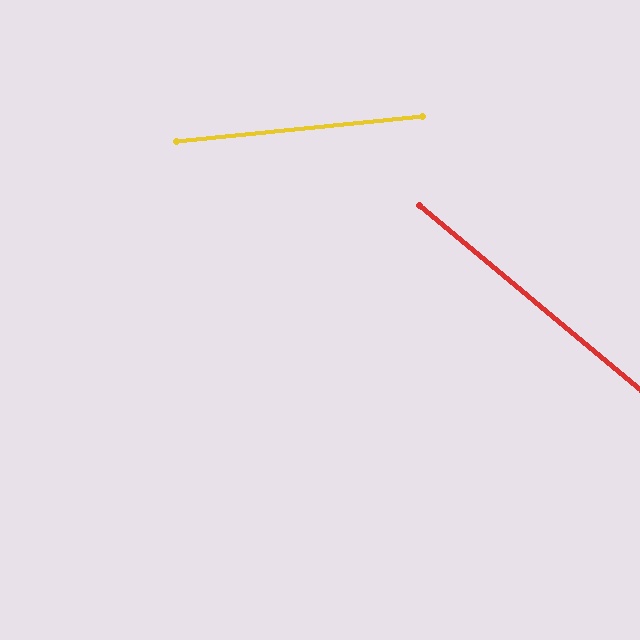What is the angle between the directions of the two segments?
Approximately 46 degrees.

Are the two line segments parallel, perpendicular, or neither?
Neither parallel nor perpendicular — they differ by about 46°.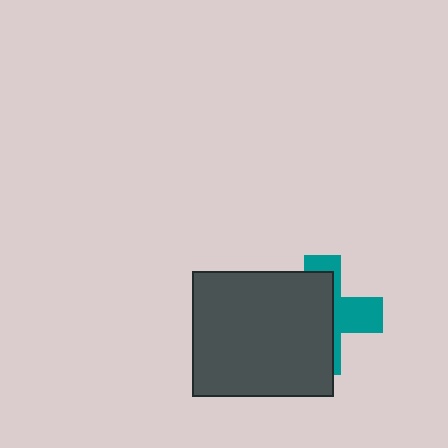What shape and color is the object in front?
The object in front is a dark gray rectangle.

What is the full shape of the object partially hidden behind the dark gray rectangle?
The partially hidden object is a teal cross.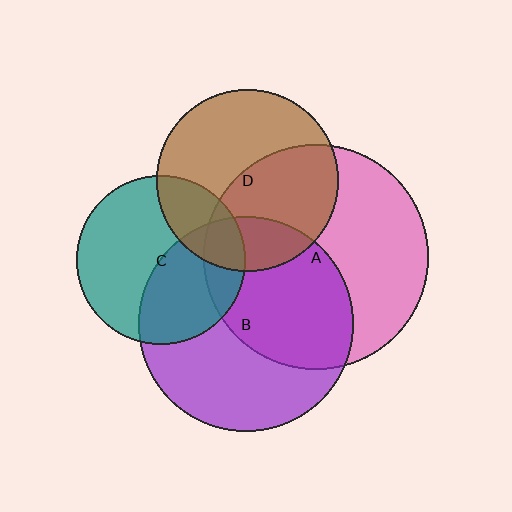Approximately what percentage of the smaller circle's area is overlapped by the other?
Approximately 50%.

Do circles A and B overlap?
Yes.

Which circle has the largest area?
Circle A (pink).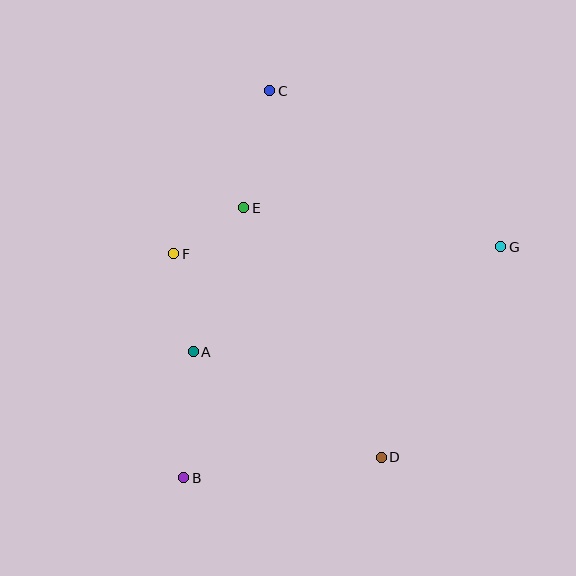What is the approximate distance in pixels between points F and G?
The distance between F and G is approximately 327 pixels.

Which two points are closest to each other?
Points E and F are closest to each other.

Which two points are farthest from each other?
Points B and C are farthest from each other.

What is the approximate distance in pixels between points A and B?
The distance between A and B is approximately 126 pixels.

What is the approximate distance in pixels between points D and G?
The distance between D and G is approximately 242 pixels.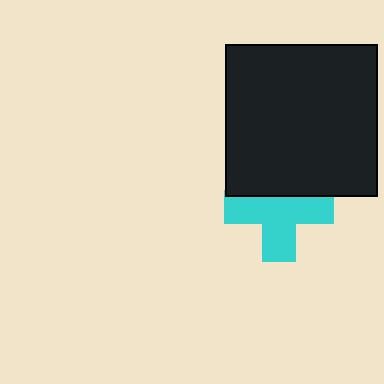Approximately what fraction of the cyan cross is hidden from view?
Roughly 34% of the cyan cross is hidden behind the black square.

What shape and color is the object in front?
The object in front is a black square.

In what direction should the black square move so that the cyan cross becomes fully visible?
The black square should move up. That is the shortest direction to clear the overlap and leave the cyan cross fully visible.